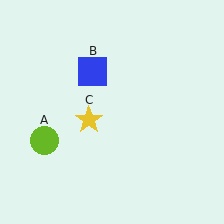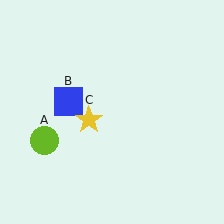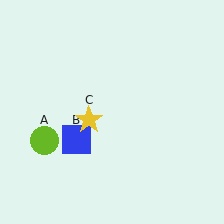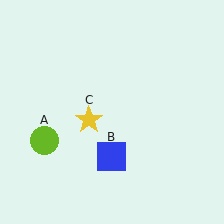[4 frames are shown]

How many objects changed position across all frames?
1 object changed position: blue square (object B).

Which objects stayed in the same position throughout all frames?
Lime circle (object A) and yellow star (object C) remained stationary.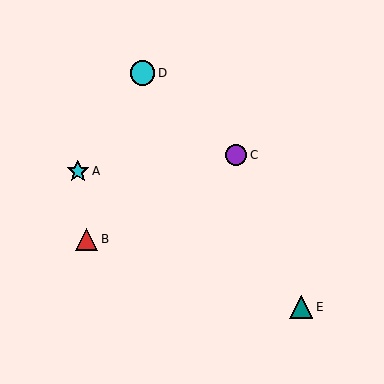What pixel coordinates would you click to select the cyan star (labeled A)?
Click at (78, 171) to select the cyan star A.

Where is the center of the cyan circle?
The center of the cyan circle is at (142, 73).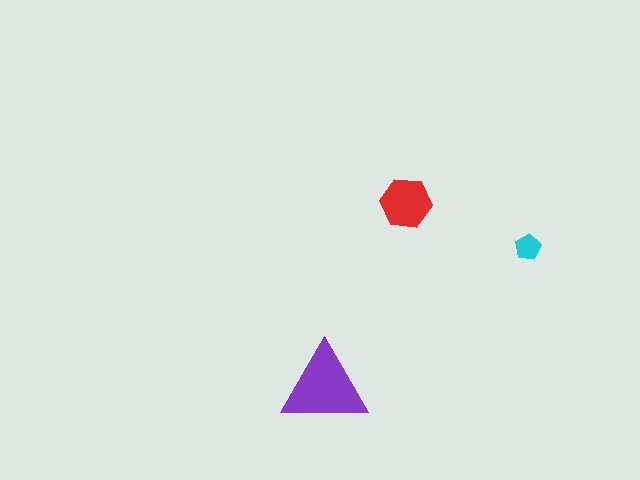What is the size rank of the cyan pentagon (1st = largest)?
3rd.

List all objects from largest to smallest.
The purple triangle, the red hexagon, the cyan pentagon.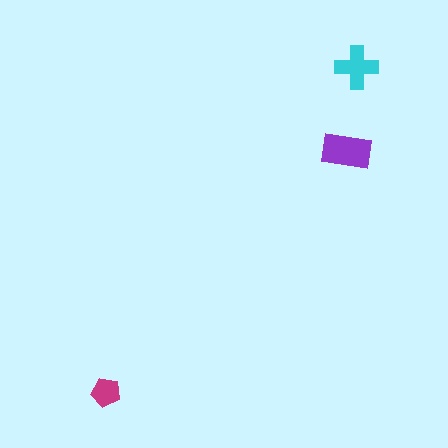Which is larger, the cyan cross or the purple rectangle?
The purple rectangle.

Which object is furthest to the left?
The magenta pentagon is leftmost.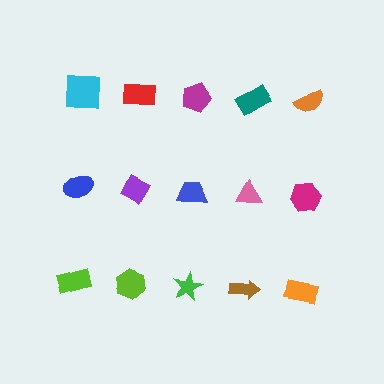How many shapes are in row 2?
5 shapes.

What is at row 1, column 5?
An orange semicircle.